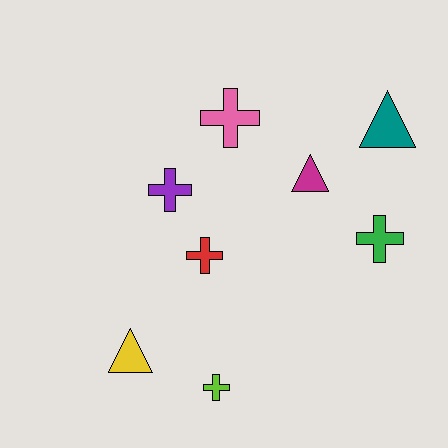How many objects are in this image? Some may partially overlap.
There are 8 objects.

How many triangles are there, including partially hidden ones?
There are 3 triangles.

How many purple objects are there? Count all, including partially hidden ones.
There is 1 purple object.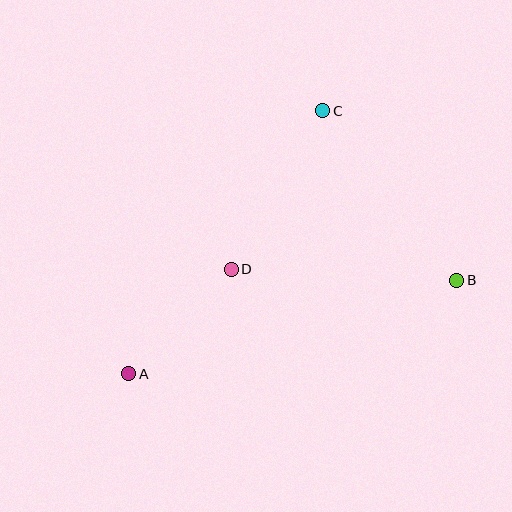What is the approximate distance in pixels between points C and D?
The distance between C and D is approximately 184 pixels.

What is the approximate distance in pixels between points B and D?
The distance between B and D is approximately 226 pixels.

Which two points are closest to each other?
Points A and D are closest to each other.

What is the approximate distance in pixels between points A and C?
The distance between A and C is approximately 327 pixels.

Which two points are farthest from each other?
Points A and B are farthest from each other.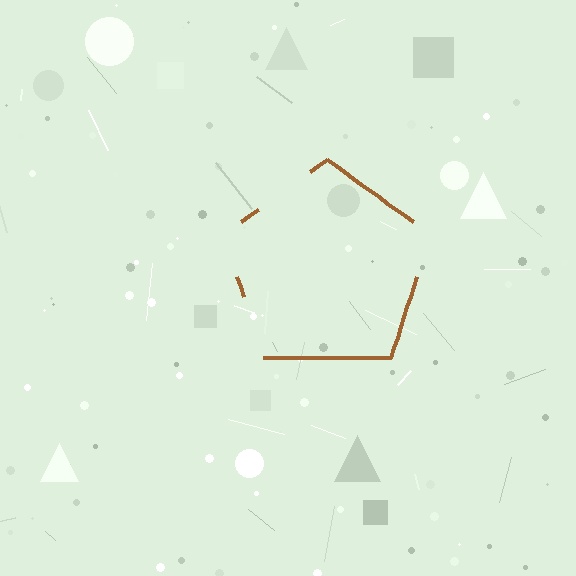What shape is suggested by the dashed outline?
The dashed outline suggests a pentagon.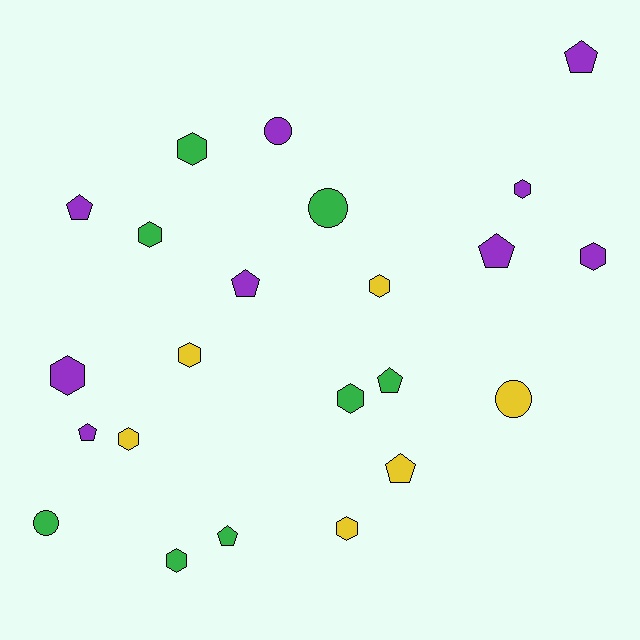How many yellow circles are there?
There is 1 yellow circle.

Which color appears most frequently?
Purple, with 9 objects.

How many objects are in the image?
There are 23 objects.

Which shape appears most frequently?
Hexagon, with 11 objects.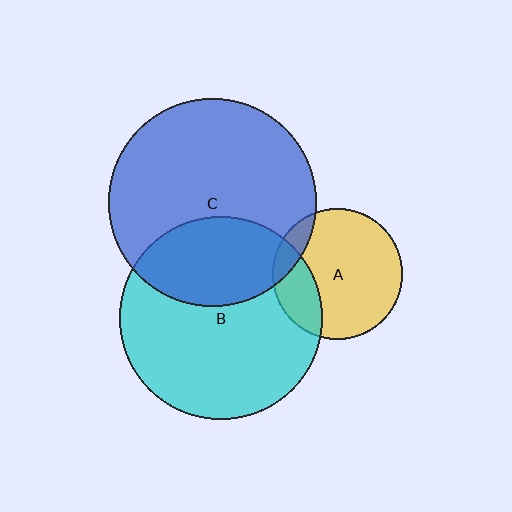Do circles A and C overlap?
Yes.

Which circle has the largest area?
Circle C (blue).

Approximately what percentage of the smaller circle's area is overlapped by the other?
Approximately 10%.